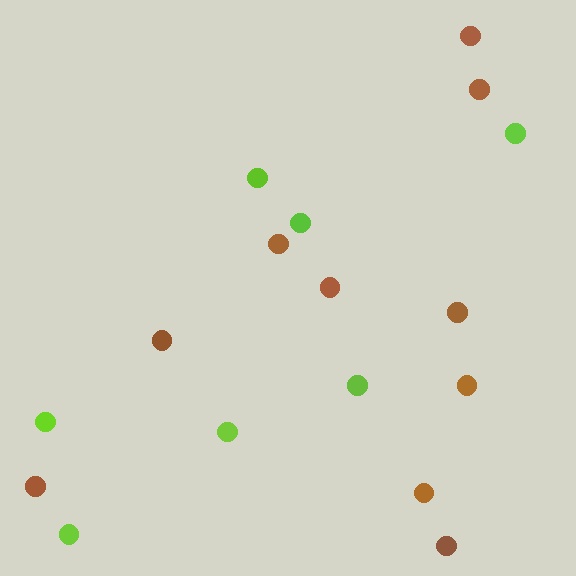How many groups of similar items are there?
There are 2 groups: one group of brown circles (10) and one group of lime circles (7).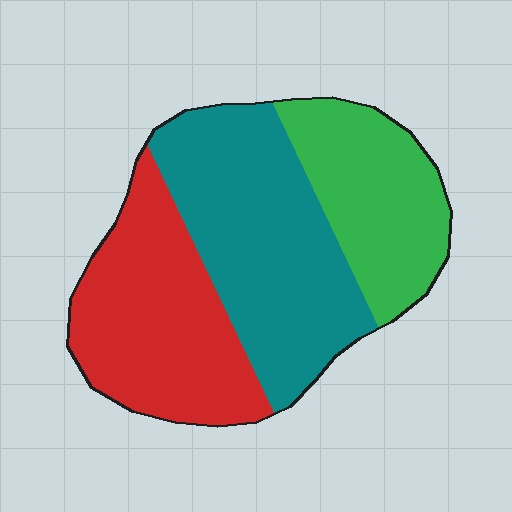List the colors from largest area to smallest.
From largest to smallest: teal, red, green.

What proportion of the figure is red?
Red covers 34% of the figure.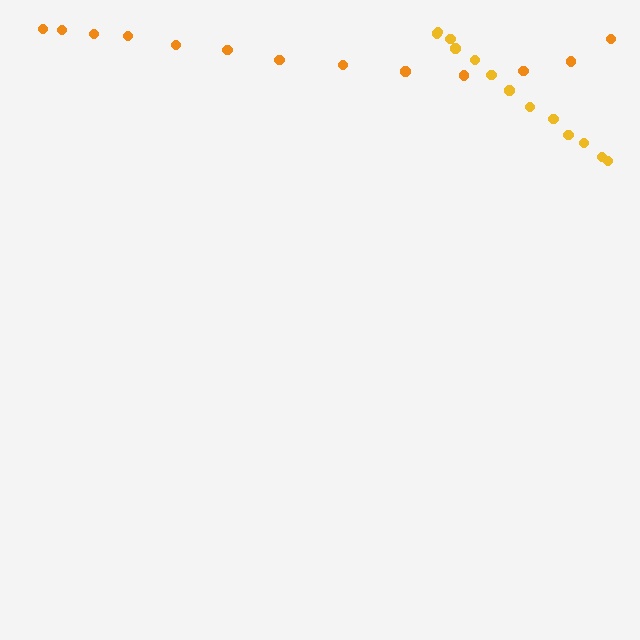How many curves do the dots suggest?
There are 2 distinct paths.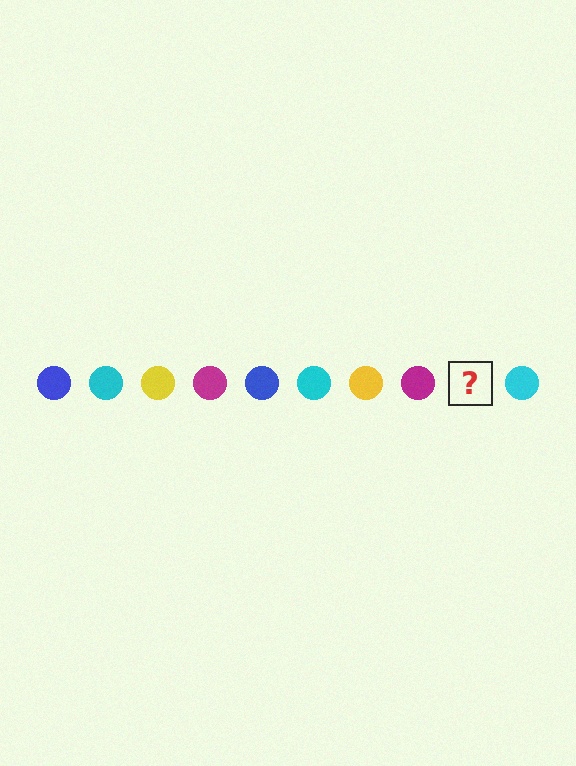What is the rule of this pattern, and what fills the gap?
The rule is that the pattern cycles through blue, cyan, yellow, magenta circles. The gap should be filled with a blue circle.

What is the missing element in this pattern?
The missing element is a blue circle.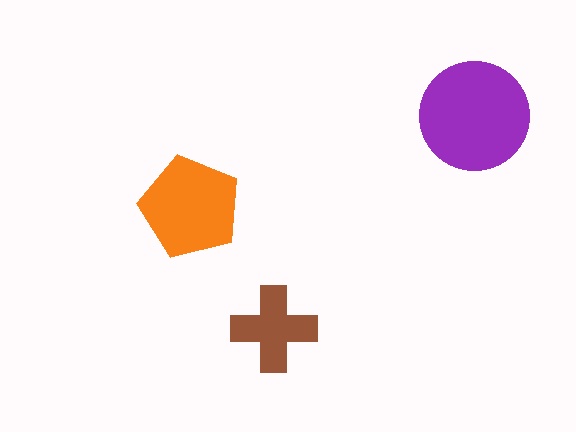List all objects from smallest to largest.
The brown cross, the orange pentagon, the purple circle.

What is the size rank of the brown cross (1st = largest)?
3rd.